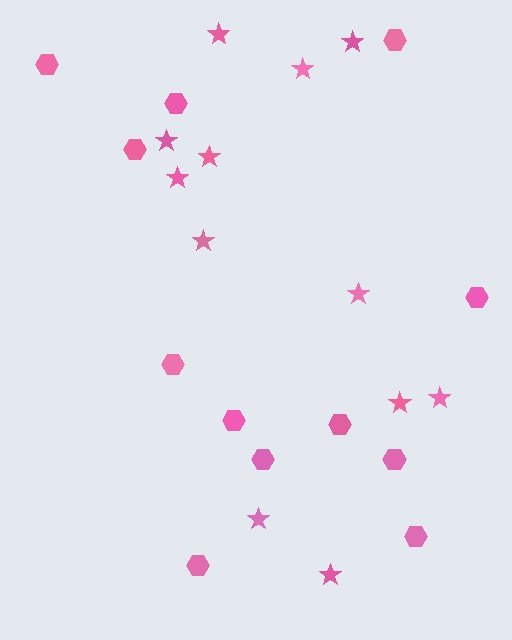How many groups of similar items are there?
There are 2 groups: one group of hexagons (12) and one group of stars (12).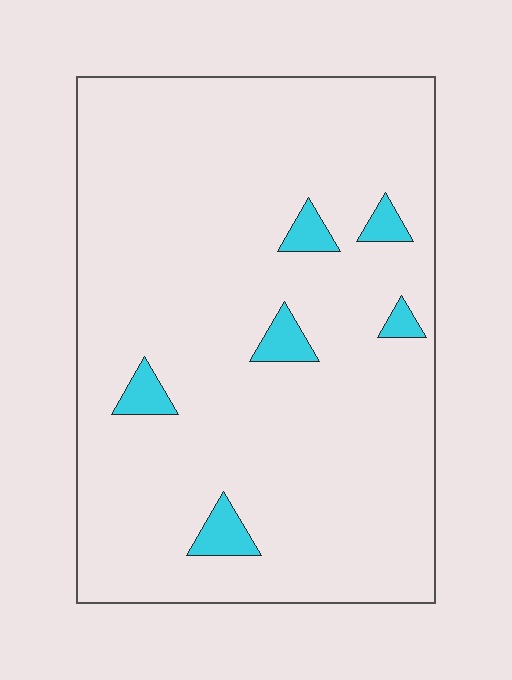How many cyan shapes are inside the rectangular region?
6.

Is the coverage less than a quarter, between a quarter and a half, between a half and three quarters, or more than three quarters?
Less than a quarter.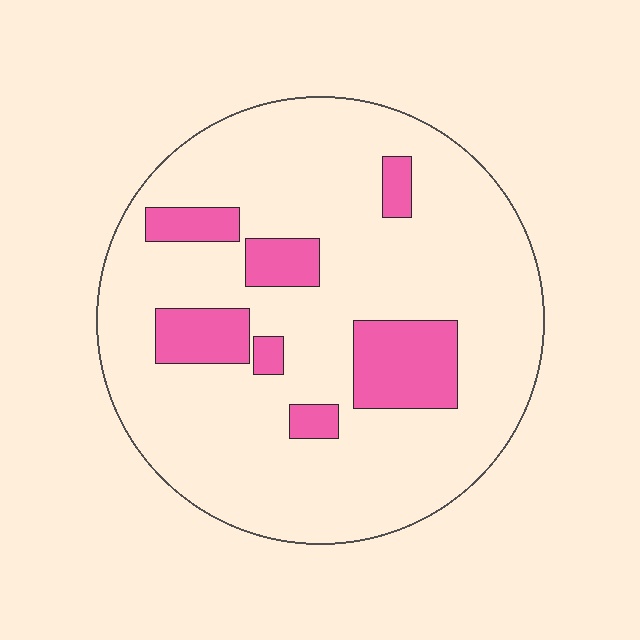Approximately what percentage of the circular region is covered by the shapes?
Approximately 15%.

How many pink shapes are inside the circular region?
7.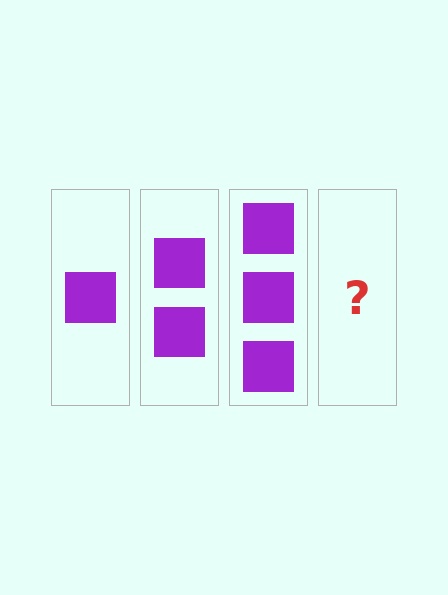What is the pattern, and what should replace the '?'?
The pattern is that each step adds one more square. The '?' should be 4 squares.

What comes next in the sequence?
The next element should be 4 squares.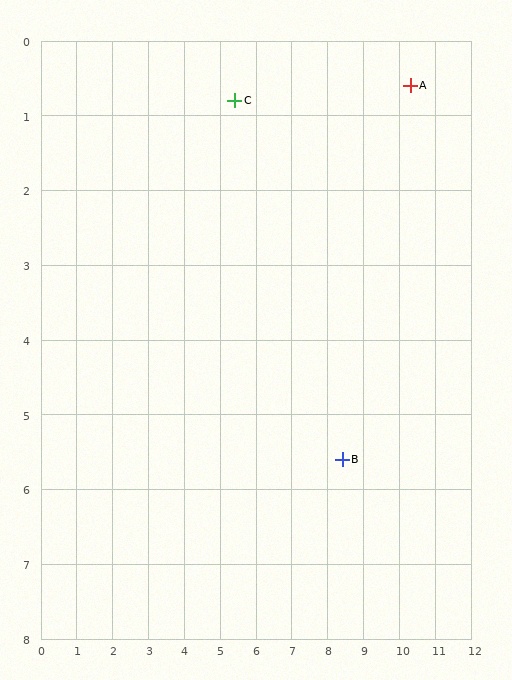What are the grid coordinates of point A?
Point A is at approximately (10.3, 0.6).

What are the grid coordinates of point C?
Point C is at approximately (5.4, 0.8).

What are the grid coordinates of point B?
Point B is at approximately (8.4, 5.6).